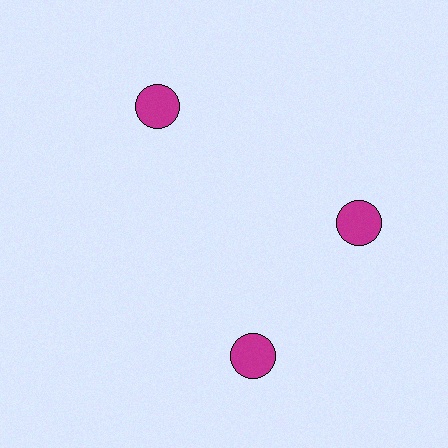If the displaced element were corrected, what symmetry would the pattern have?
It would have 3-fold rotational symmetry — the pattern would map onto itself every 120 degrees.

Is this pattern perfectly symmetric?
No. The 3 magenta circles are arranged in a ring, but one element near the 7 o'clock position is rotated out of alignment along the ring, breaking the 3-fold rotational symmetry.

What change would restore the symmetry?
The symmetry would be restored by rotating it back into even spacing with its neighbors so that all 3 circles sit at equal angles and equal distance from the center.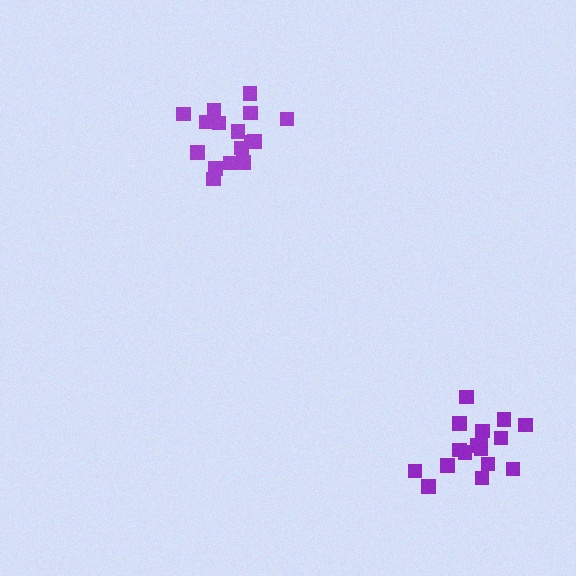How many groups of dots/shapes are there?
There are 2 groups.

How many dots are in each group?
Group 1: 16 dots, Group 2: 17 dots (33 total).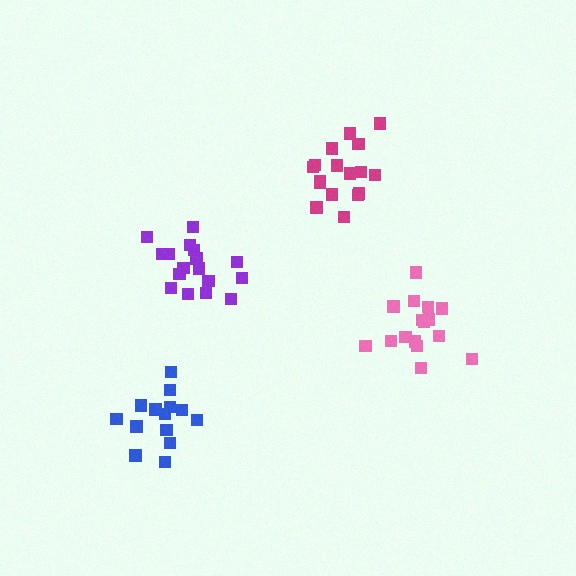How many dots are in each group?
Group 1: 14 dots, Group 2: 16 dots, Group 3: 17 dots, Group 4: 17 dots (64 total).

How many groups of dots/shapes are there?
There are 4 groups.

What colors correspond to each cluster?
The clusters are colored: blue, pink, purple, magenta.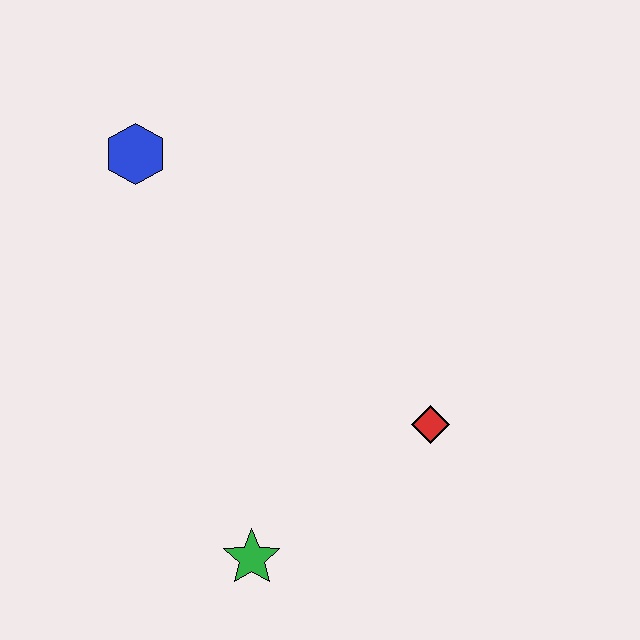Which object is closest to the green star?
The red diamond is closest to the green star.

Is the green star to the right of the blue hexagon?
Yes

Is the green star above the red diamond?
No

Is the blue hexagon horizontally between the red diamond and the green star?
No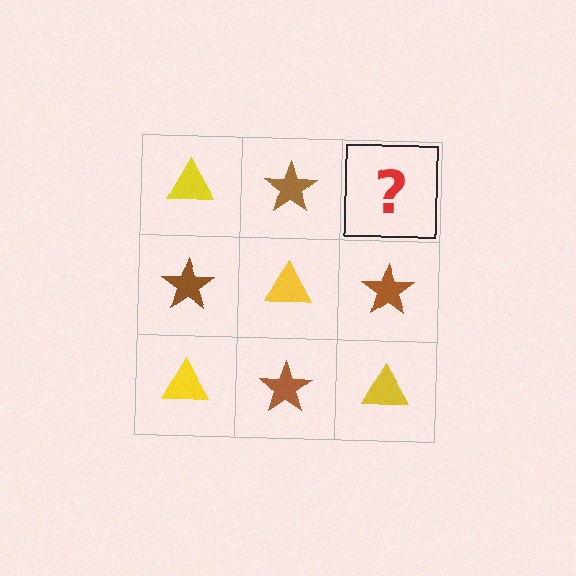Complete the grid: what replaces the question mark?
The question mark should be replaced with a yellow triangle.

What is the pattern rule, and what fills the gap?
The rule is that it alternates yellow triangle and brown star in a checkerboard pattern. The gap should be filled with a yellow triangle.